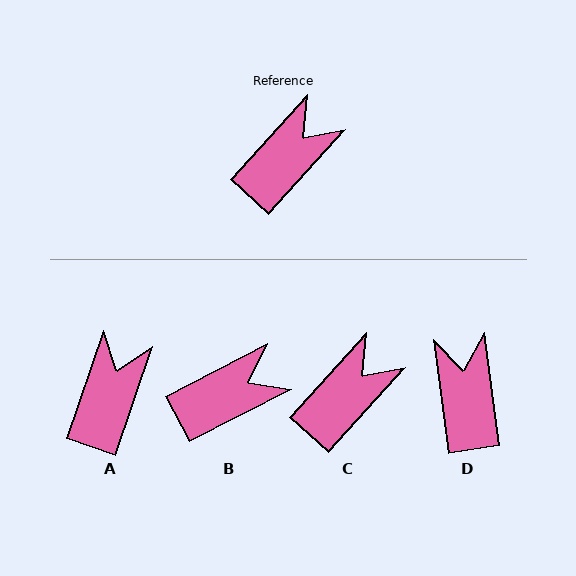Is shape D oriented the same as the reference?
No, it is off by about 50 degrees.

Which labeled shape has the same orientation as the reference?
C.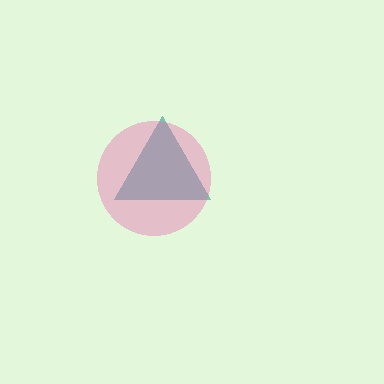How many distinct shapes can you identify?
There are 2 distinct shapes: a teal triangle, a pink circle.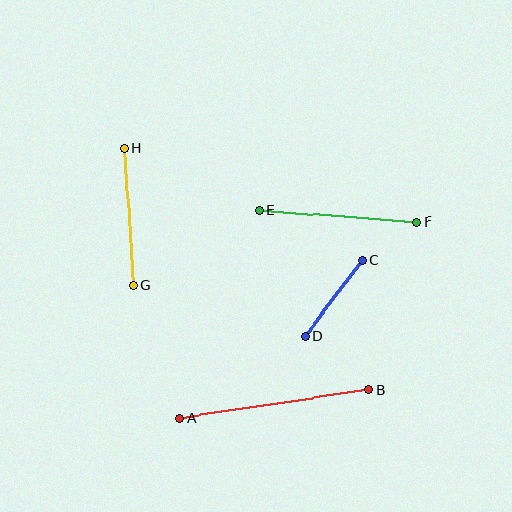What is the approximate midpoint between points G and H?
The midpoint is at approximately (129, 217) pixels.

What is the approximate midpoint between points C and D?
The midpoint is at approximately (334, 298) pixels.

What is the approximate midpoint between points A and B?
The midpoint is at approximately (274, 404) pixels.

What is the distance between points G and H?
The distance is approximately 137 pixels.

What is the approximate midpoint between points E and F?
The midpoint is at approximately (337, 216) pixels.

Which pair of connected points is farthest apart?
Points A and B are farthest apart.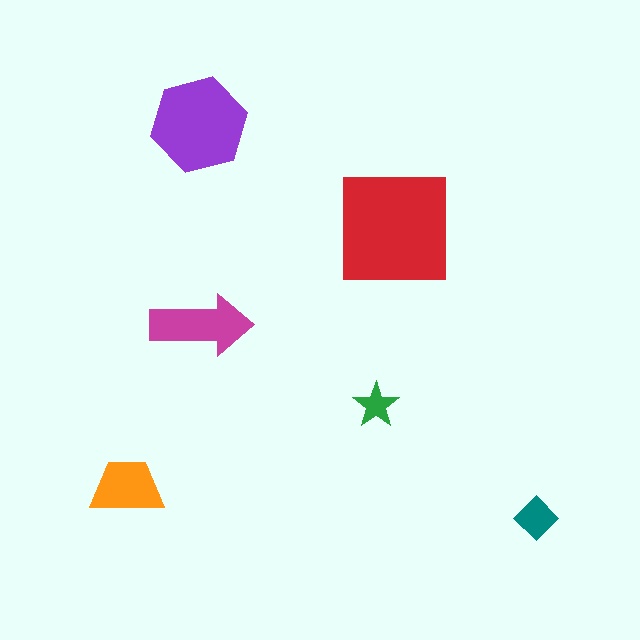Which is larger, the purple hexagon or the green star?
The purple hexagon.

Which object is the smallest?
The green star.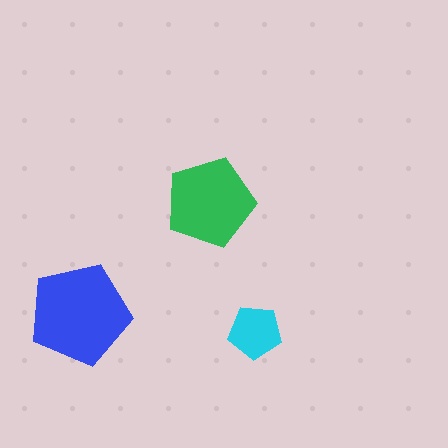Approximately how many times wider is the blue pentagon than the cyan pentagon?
About 2 times wider.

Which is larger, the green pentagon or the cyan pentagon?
The green one.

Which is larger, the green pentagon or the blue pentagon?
The blue one.